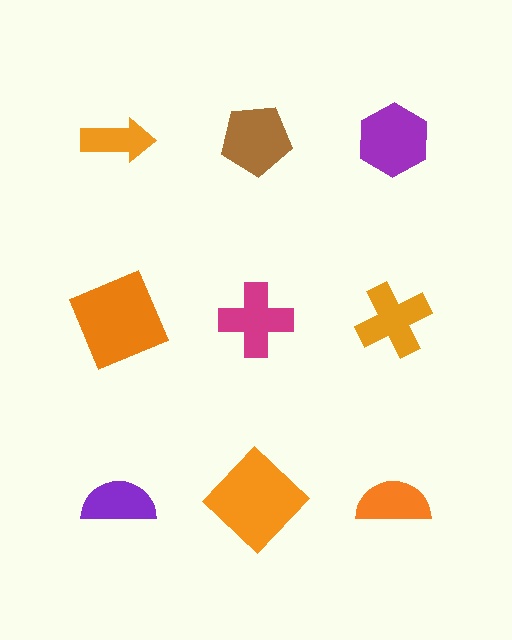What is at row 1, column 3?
A purple hexagon.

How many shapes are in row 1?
3 shapes.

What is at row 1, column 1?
An orange arrow.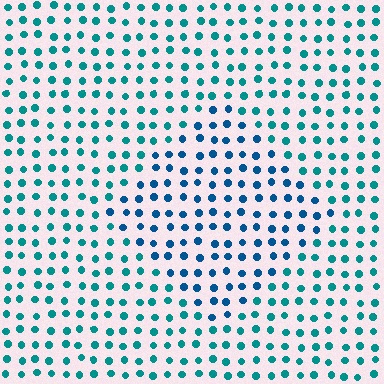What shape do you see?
I see a diamond.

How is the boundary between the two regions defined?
The boundary is defined purely by a slight shift in hue (about 27 degrees). Spacing, size, and orientation are identical on both sides.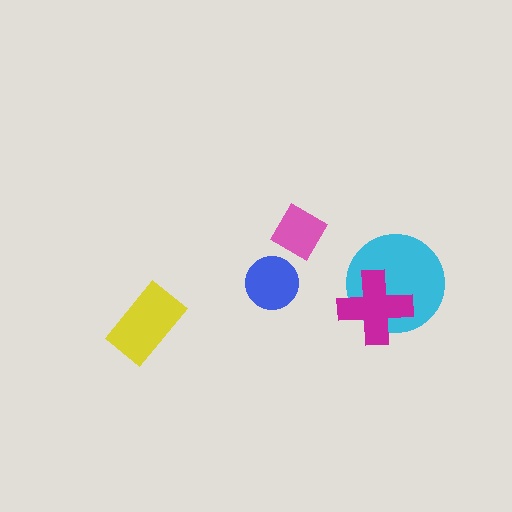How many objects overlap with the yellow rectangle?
0 objects overlap with the yellow rectangle.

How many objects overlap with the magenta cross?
1 object overlaps with the magenta cross.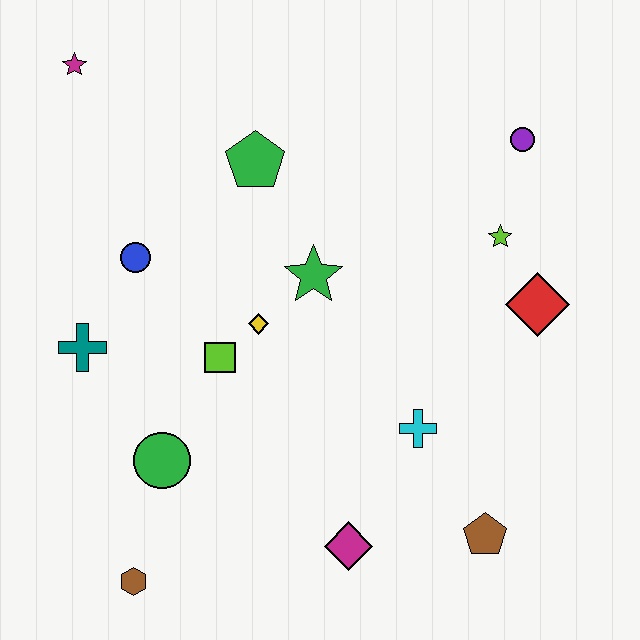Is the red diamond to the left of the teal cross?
No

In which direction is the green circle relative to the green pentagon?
The green circle is below the green pentagon.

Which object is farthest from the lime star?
The brown hexagon is farthest from the lime star.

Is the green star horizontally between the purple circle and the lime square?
Yes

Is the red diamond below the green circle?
No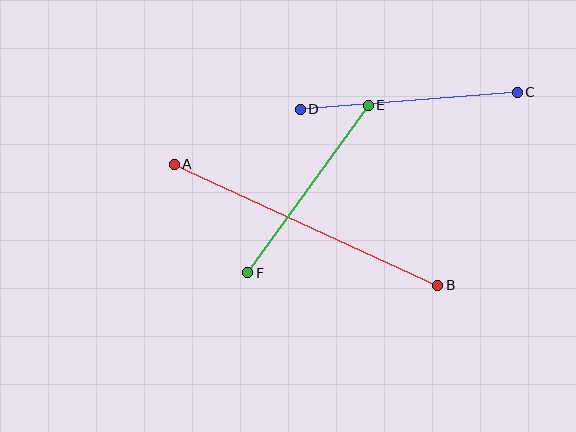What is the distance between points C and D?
The distance is approximately 218 pixels.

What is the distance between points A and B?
The distance is approximately 290 pixels.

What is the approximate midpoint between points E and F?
The midpoint is at approximately (308, 189) pixels.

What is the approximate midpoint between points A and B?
The midpoint is at approximately (306, 225) pixels.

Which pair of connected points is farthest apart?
Points A and B are farthest apart.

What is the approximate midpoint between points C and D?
The midpoint is at approximately (409, 101) pixels.